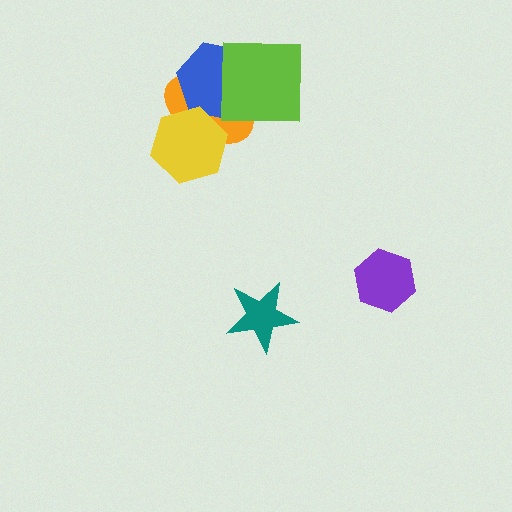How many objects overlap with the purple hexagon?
0 objects overlap with the purple hexagon.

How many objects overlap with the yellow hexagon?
2 objects overlap with the yellow hexagon.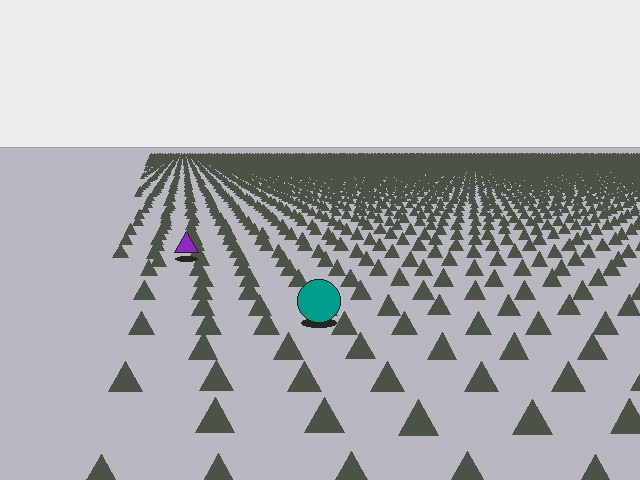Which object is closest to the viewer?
The teal circle is closest. The texture marks near it are larger and more spread out.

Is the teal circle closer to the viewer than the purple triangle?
Yes. The teal circle is closer — you can tell from the texture gradient: the ground texture is coarser near it.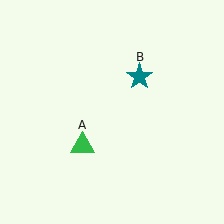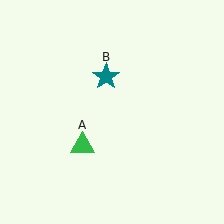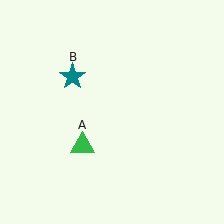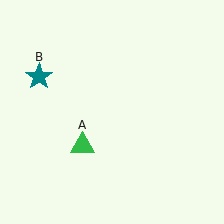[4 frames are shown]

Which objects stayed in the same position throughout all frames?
Green triangle (object A) remained stationary.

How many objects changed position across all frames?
1 object changed position: teal star (object B).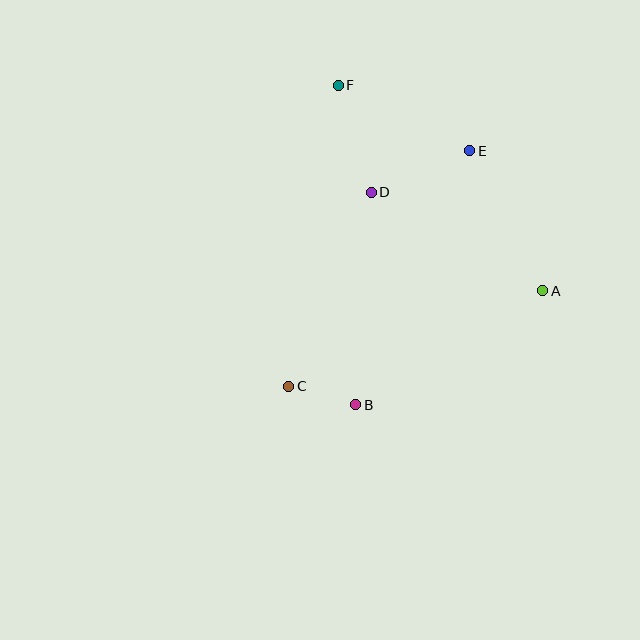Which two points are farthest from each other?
Points B and F are farthest from each other.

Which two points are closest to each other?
Points B and C are closest to each other.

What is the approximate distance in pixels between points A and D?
The distance between A and D is approximately 198 pixels.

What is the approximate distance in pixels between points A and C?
The distance between A and C is approximately 271 pixels.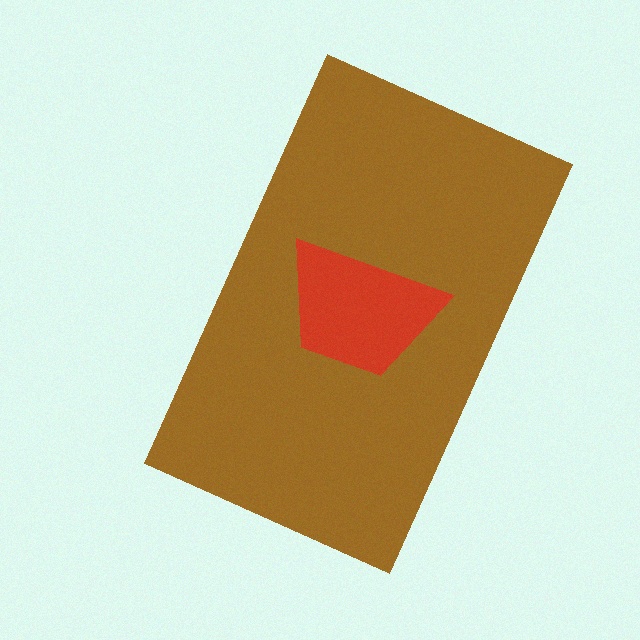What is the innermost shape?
The red trapezoid.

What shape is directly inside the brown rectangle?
The red trapezoid.